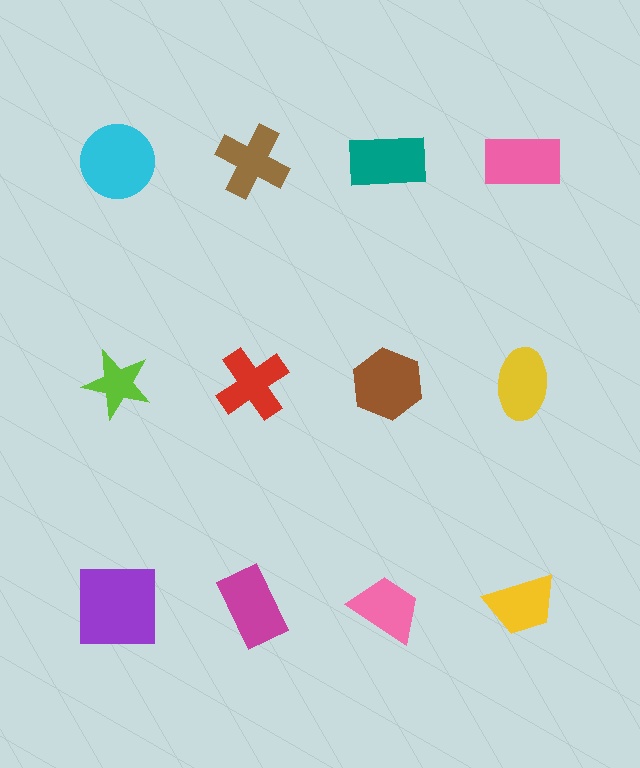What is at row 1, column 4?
A pink rectangle.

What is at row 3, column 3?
A pink trapezoid.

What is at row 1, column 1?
A cyan circle.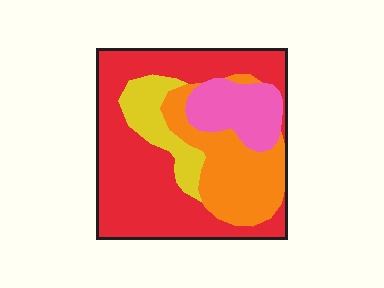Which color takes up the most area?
Red, at roughly 50%.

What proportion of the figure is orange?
Orange takes up about one quarter (1/4) of the figure.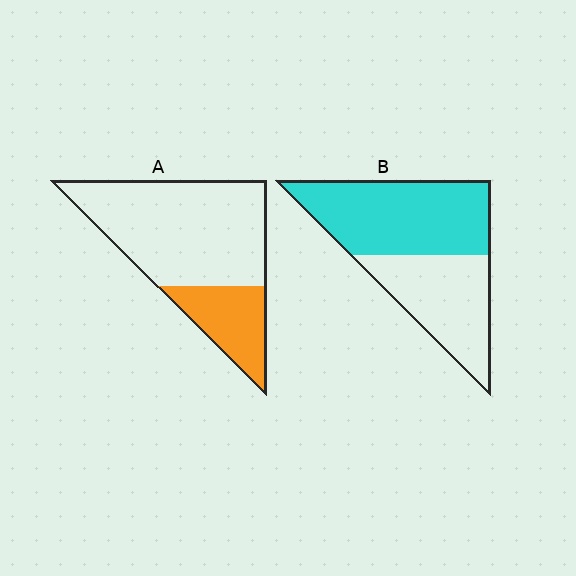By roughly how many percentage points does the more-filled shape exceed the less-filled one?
By roughly 30 percentage points (B over A).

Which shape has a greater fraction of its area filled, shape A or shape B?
Shape B.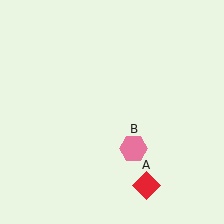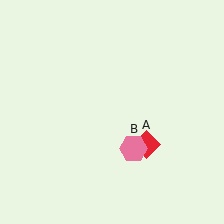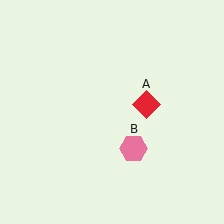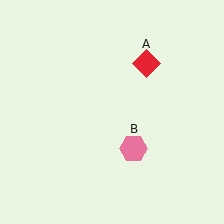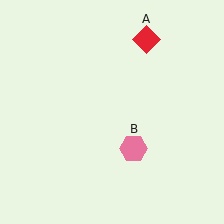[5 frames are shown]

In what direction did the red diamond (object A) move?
The red diamond (object A) moved up.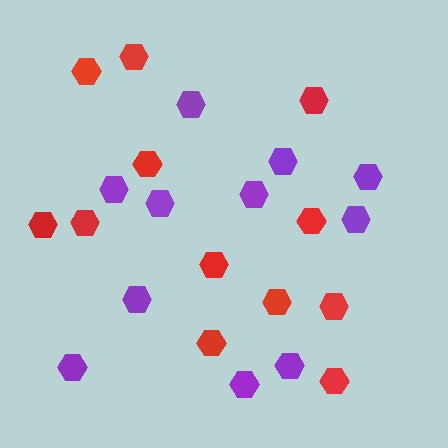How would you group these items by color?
There are 2 groups: one group of purple hexagons (11) and one group of red hexagons (12).